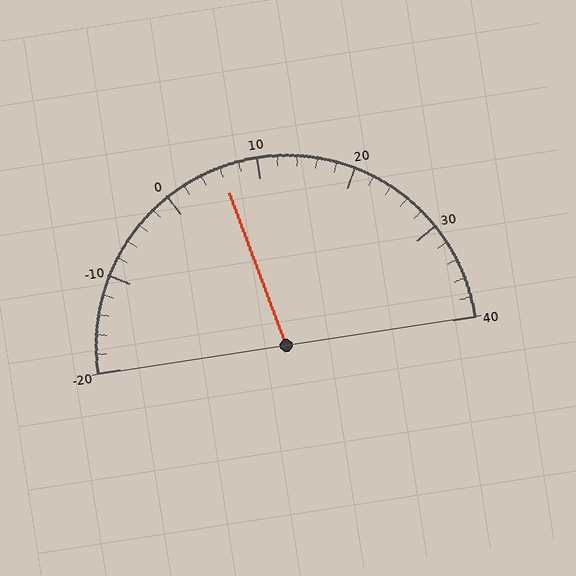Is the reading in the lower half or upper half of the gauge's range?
The reading is in the lower half of the range (-20 to 40).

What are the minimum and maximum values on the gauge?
The gauge ranges from -20 to 40.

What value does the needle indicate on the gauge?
The needle indicates approximately 6.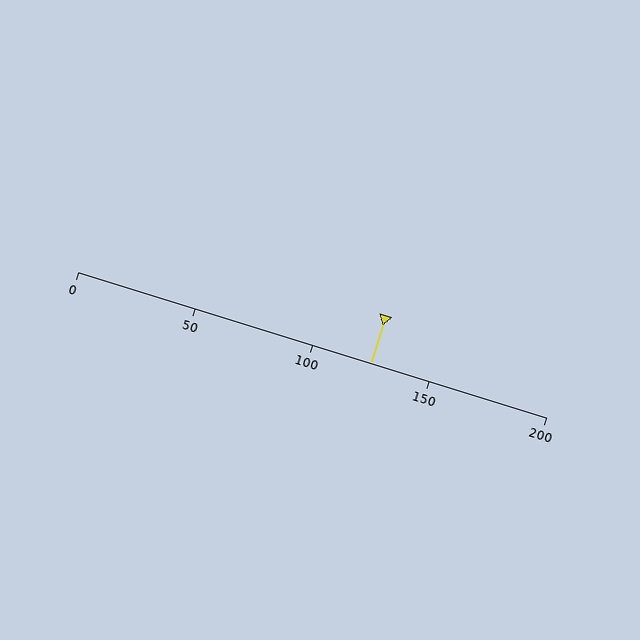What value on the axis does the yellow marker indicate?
The marker indicates approximately 125.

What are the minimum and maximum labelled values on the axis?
The axis runs from 0 to 200.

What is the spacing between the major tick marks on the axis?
The major ticks are spaced 50 apart.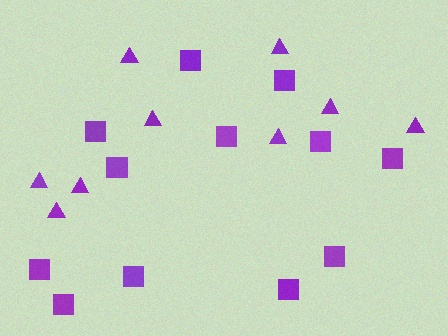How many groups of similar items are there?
There are 2 groups: one group of triangles (9) and one group of squares (12).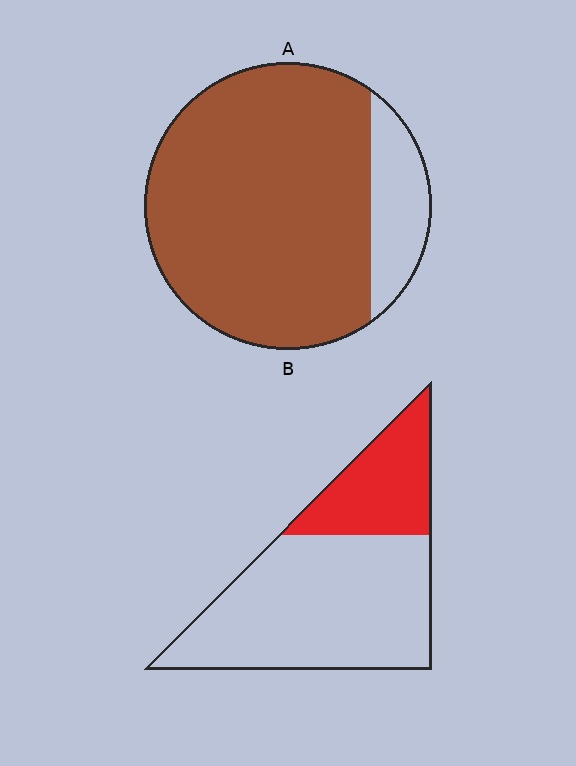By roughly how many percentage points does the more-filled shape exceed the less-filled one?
By roughly 55 percentage points (A over B).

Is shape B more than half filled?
No.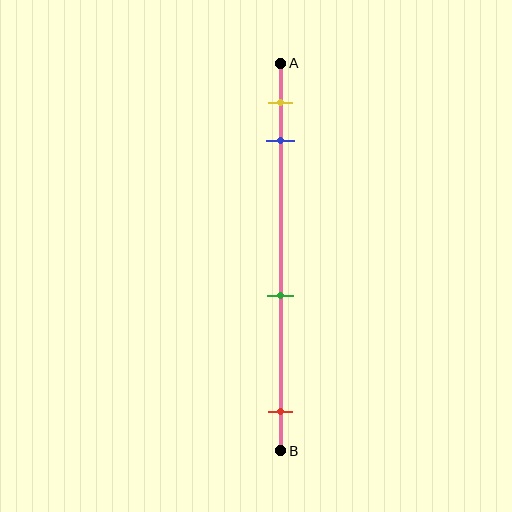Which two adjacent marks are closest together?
The yellow and blue marks are the closest adjacent pair.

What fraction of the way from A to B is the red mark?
The red mark is approximately 90% (0.9) of the way from A to B.